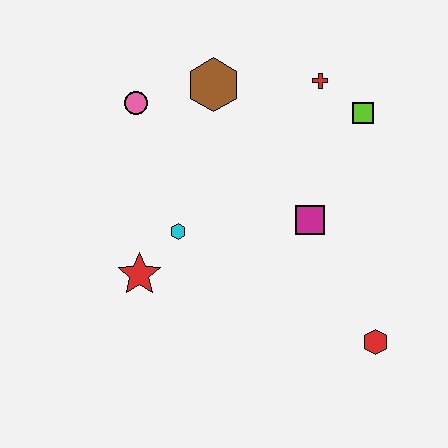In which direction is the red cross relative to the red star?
The red cross is above the red star.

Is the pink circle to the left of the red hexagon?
Yes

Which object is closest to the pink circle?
The brown hexagon is closest to the pink circle.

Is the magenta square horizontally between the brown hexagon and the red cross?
Yes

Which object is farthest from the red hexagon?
The pink circle is farthest from the red hexagon.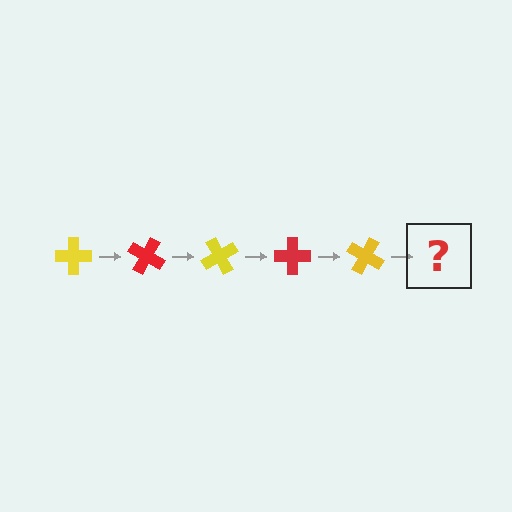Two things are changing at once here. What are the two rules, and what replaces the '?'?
The two rules are that it rotates 30 degrees each step and the color cycles through yellow and red. The '?' should be a red cross, rotated 150 degrees from the start.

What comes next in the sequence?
The next element should be a red cross, rotated 150 degrees from the start.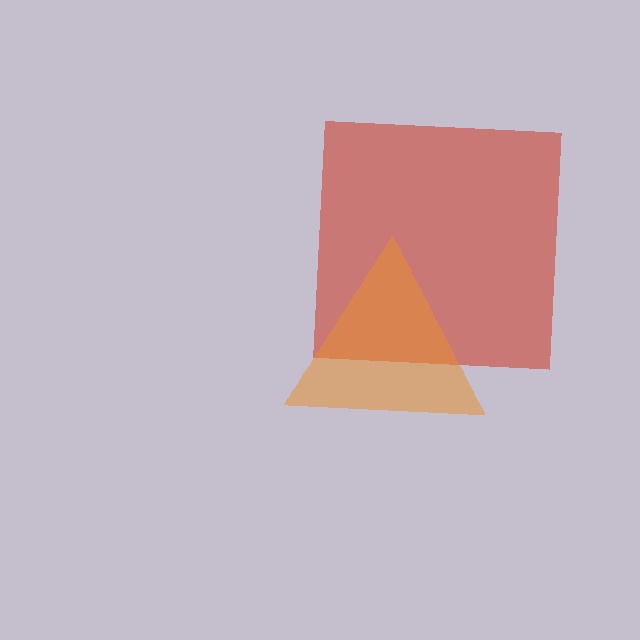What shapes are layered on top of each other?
The layered shapes are: a red square, an orange triangle.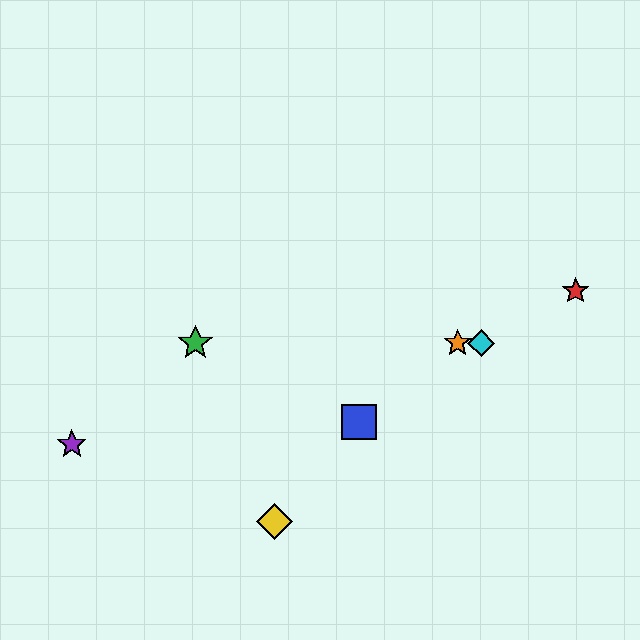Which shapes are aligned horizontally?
The green star, the orange star, the cyan diamond are aligned horizontally.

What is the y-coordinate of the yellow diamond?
The yellow diamond is at y≈521.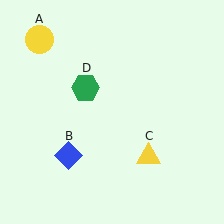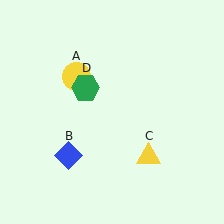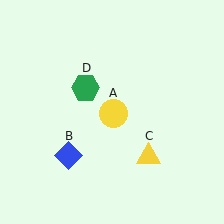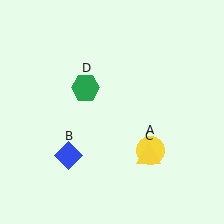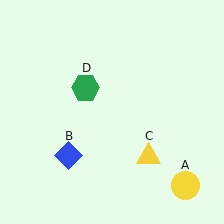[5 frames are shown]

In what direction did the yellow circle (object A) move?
The yellow circle (object A) moved down and to the right.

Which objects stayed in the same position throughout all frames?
Blue diamond (object B) and yellow triangle (object C) and green hexagon (object D) remained stationary.